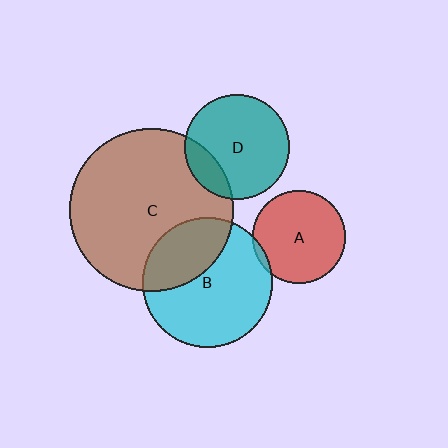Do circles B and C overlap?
Yes.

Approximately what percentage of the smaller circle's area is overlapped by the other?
Approximately 35%.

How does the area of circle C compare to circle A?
Approximately 3.1 times.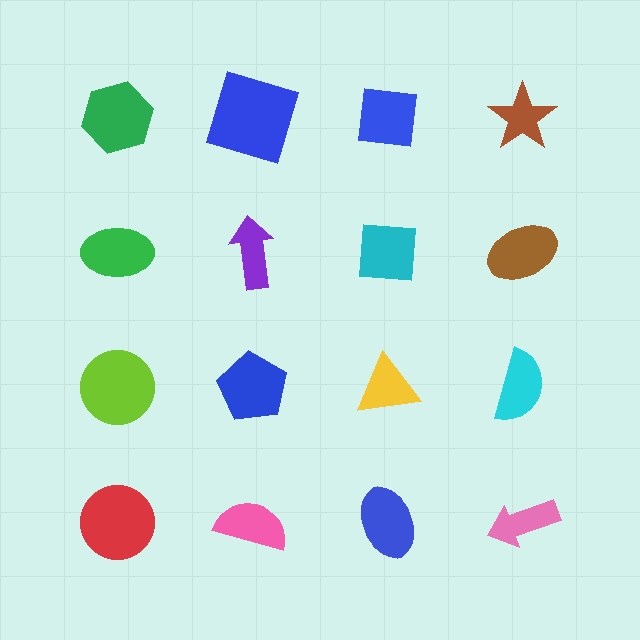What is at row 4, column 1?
A red circle.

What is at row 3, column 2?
A blue pentagon.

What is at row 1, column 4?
A brown star.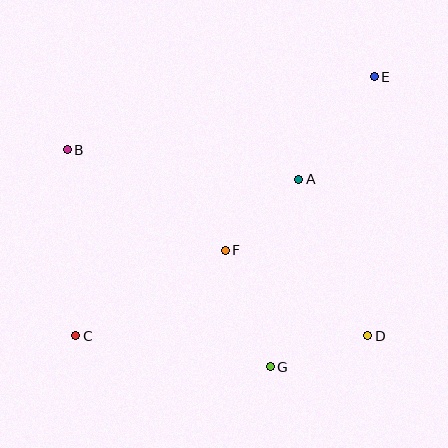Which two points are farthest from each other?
Points C and E are farthest from each other.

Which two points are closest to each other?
Points D and G are closest to each other.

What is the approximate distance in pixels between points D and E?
The distance between D and E is approximately 259 pixels.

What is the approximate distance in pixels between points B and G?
The distance between B and G is approximately 297 pixels.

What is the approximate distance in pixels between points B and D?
The distance between B and D is approximately 353 pixels.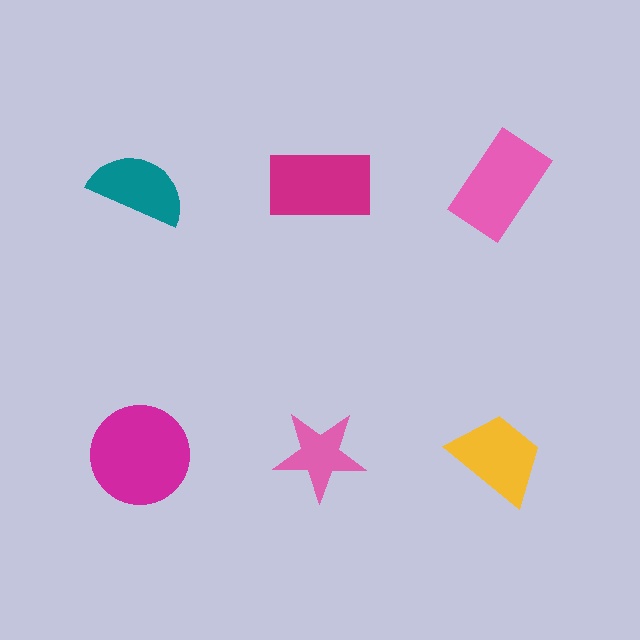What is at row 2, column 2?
A pink star.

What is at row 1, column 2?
A magenta rectangle.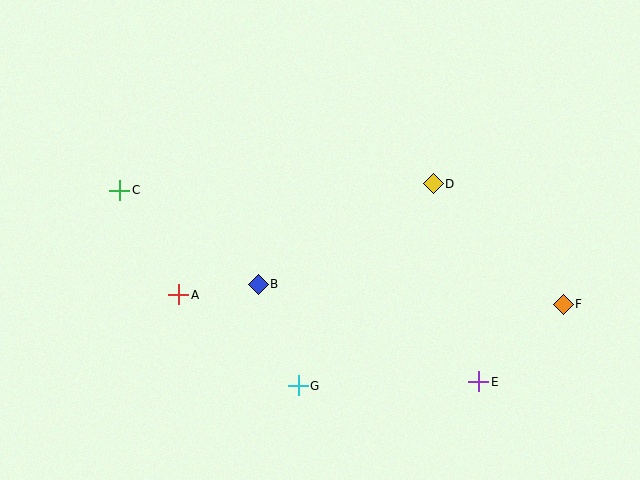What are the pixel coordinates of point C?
Point C is at (120, 190).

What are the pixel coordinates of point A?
Point A is at (179, 295).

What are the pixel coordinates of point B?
Point B is at (258, 284).